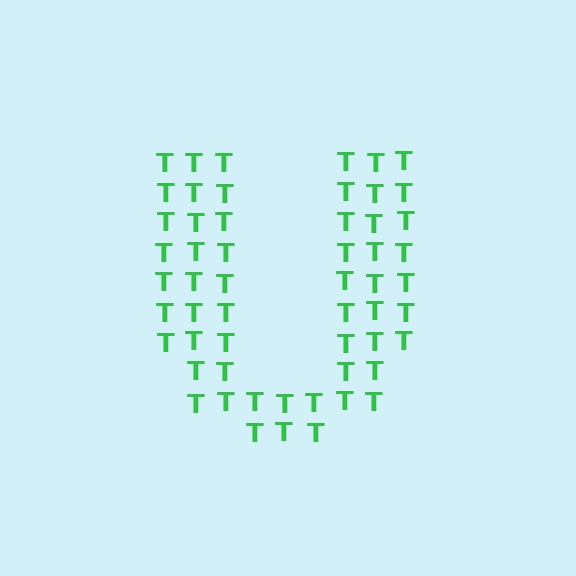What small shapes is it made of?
It is made of small letter T's.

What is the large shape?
The large shape is the letter U.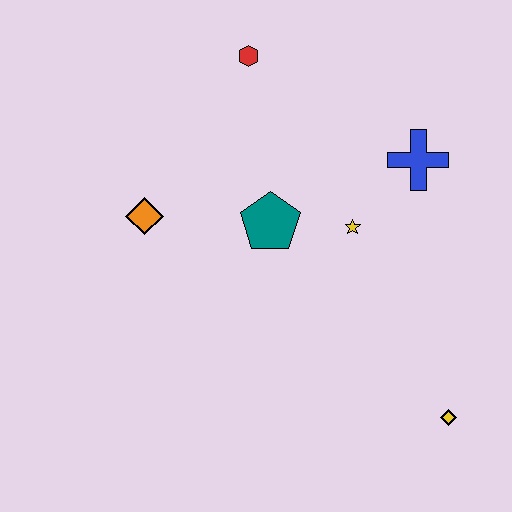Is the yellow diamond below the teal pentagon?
Yes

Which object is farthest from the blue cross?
The orange diamond is farthest from the blue cross.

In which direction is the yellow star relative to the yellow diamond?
The yellow star is above the yellow diamond.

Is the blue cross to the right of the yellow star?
Yes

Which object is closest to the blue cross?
The yellow star is closest to the blue cross.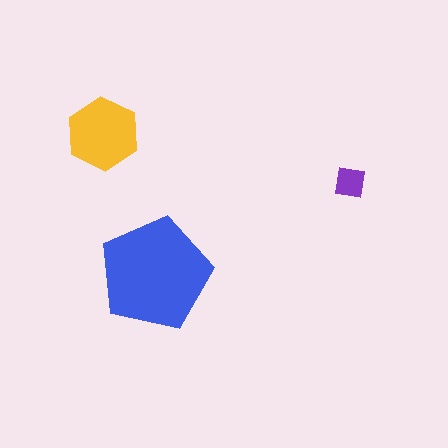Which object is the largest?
The blue pentagon.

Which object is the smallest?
The purple square.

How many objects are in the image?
There are 3 objects in the image.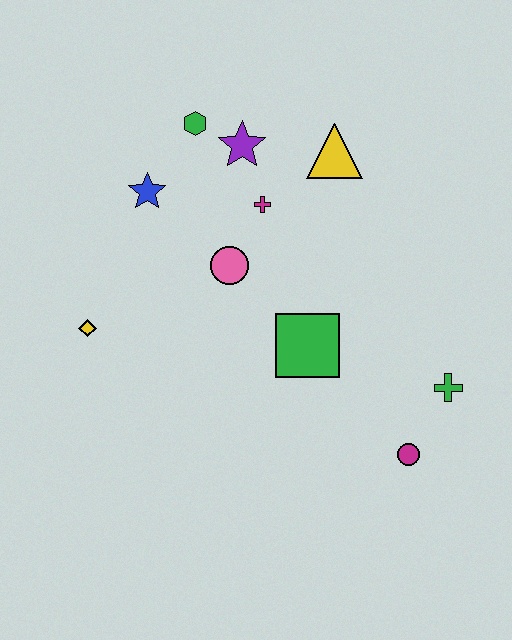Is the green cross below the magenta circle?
No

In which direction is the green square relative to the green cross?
The green square is to the left of the green cross.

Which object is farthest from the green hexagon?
The magenta circle is farthest from the green hexagon.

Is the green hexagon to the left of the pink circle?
Yes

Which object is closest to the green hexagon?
The purple star is closest to the green hexagon.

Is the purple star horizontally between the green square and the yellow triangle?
No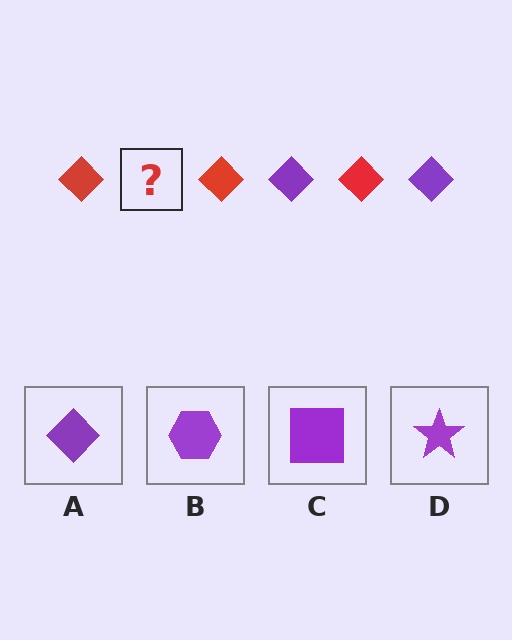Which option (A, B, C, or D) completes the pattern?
A.